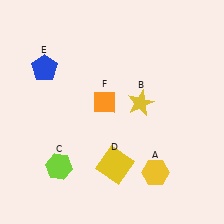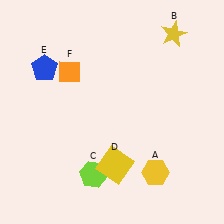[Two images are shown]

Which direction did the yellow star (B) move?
The yellow star (B) moved up.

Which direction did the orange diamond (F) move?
The orange diamond (F) moved left.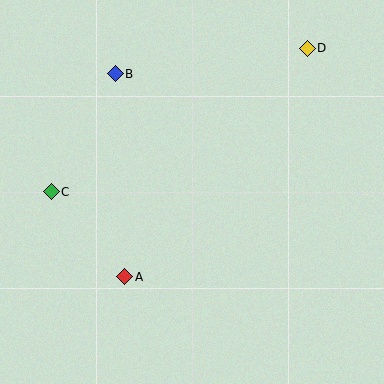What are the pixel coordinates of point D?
Point D is at (307, 48).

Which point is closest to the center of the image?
Point A at (125, 277) is closest to the center.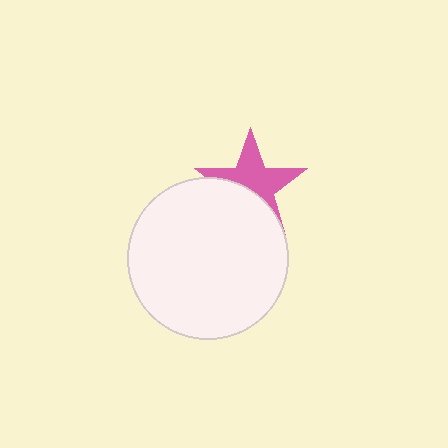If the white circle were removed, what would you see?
You would see the complete pink star.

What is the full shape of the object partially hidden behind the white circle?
The partially hidden object is a pink star.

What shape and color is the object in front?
The object in front is a white circle.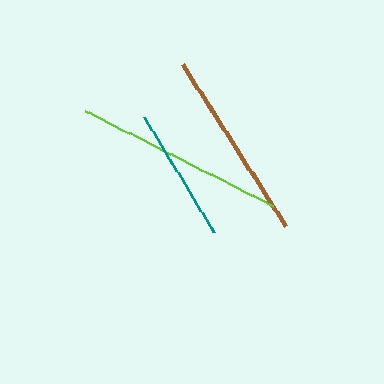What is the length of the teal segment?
The teal segment is approximately 135 pixels long.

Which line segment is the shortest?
The teal line is the shortest at approximately 135 pixels.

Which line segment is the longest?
The lime line is the longest at approximately 212 pixels.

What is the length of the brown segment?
The brown segment is approximately 192 pixels long.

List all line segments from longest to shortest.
From longest to shortest: lime, brown, teal.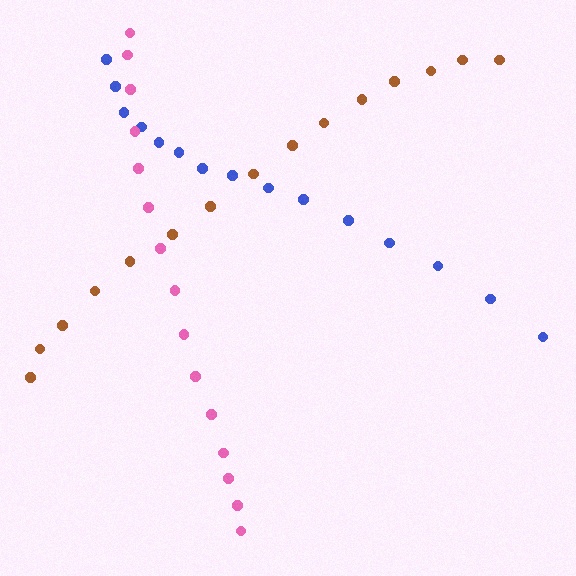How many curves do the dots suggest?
There are 3 distinct paths.